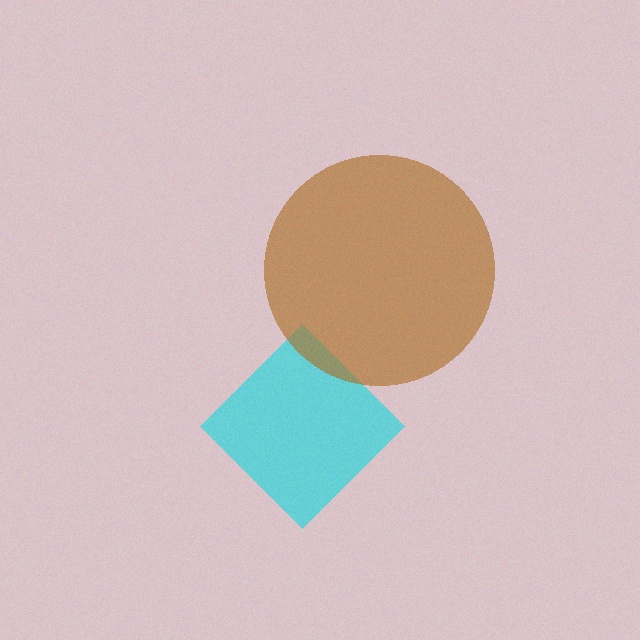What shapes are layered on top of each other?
The layered shapes are: a cyan diamond, a brown circle.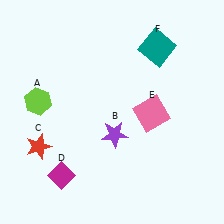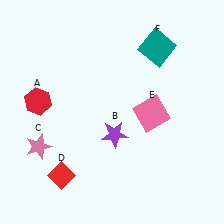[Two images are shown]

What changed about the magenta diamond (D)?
In Image 1, D is magenta. In Image 2, it changed to red.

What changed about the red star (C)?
In Image 1, C is red. In Image 2, it changed to pink.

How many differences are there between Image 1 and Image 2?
There are 3 differences between the two images.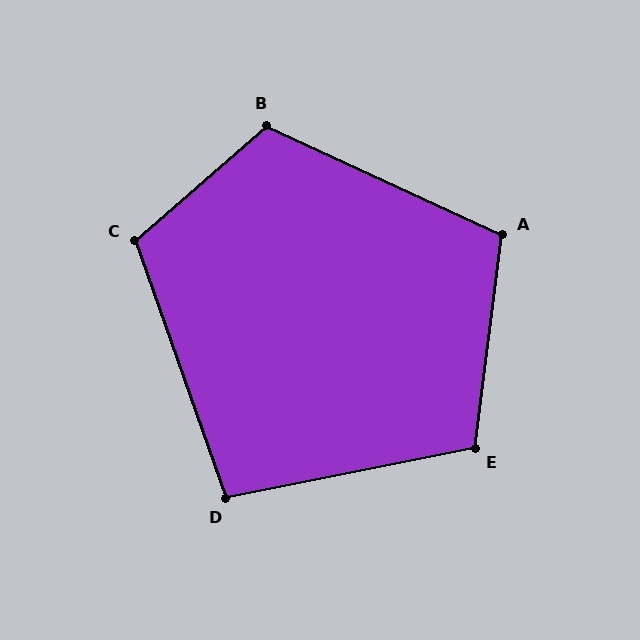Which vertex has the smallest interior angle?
D, at approximately 98 degrees.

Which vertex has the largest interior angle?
B, at approximately 114 degrees.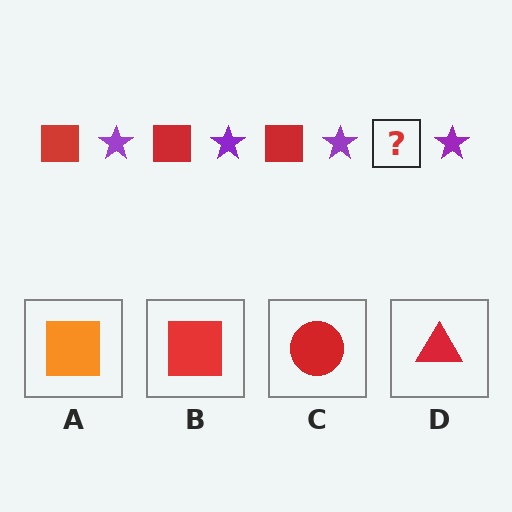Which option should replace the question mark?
Option B.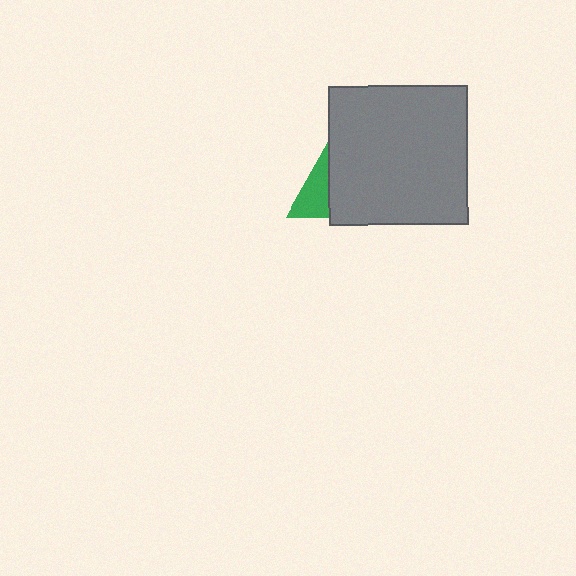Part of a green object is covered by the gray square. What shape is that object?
It is a triangle.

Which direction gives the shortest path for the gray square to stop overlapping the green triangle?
Moving right gives the shortest separation.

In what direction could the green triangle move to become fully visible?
The green triangle could move left. That would shift it out from behind the gray square entirely.